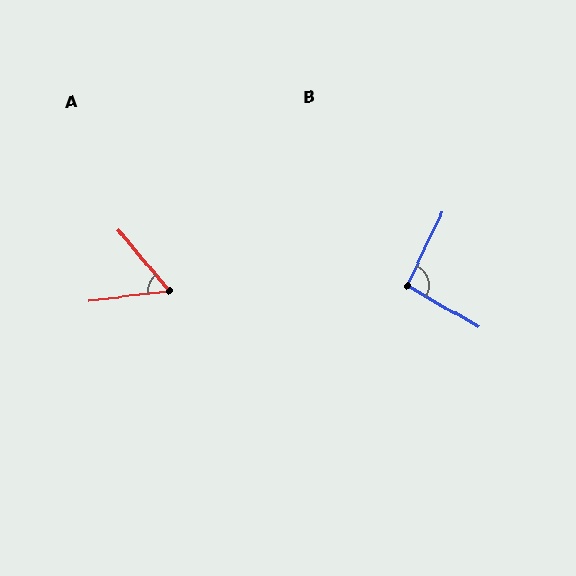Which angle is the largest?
B, at approximately 95 degrees.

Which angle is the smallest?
A, at approximately 57 degrees.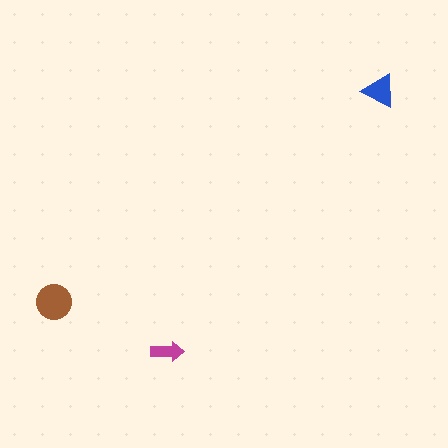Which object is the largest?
The brown circle.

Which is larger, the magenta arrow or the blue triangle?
The blue triangle.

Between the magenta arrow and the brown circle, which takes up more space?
The brown circle.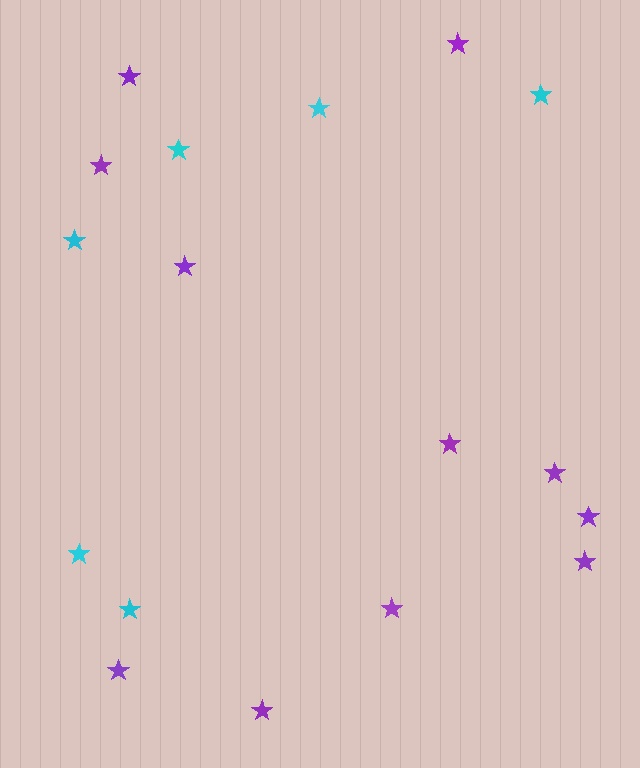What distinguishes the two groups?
There are 2 groups: one group of cyan stars (6) and one group of purple stars (11).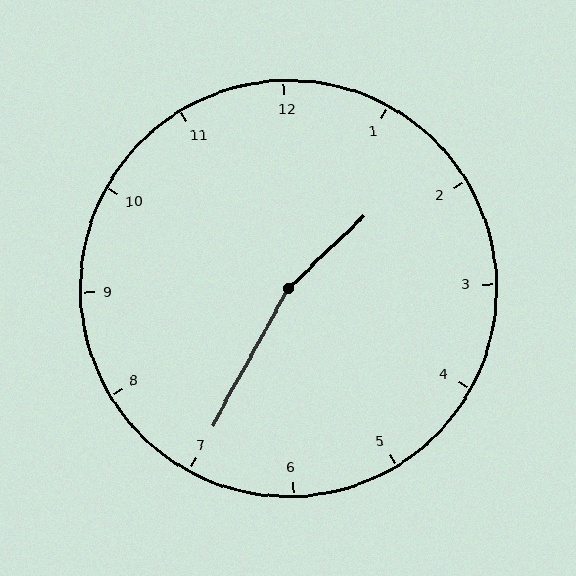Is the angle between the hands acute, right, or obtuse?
It is obtuse.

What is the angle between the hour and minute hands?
Approximately 162 degrees.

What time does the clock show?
1:35.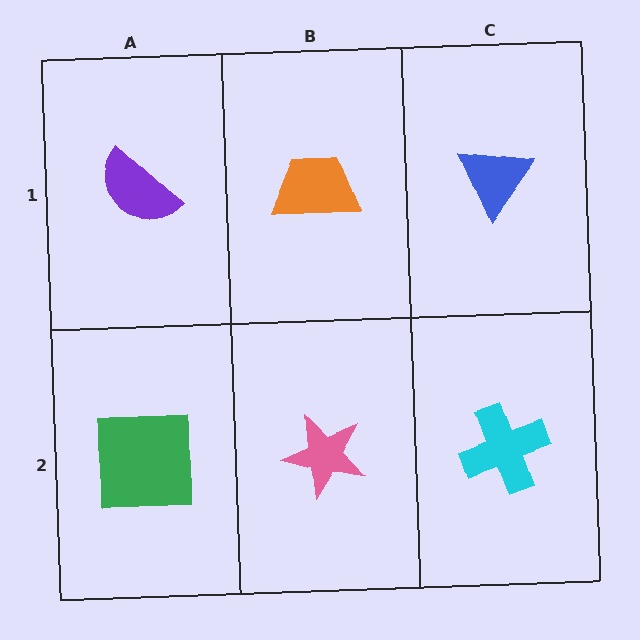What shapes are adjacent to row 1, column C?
A cyan cross (row 2, column C), an orange trapezoid (row 1, column B).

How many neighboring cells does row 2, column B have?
3.